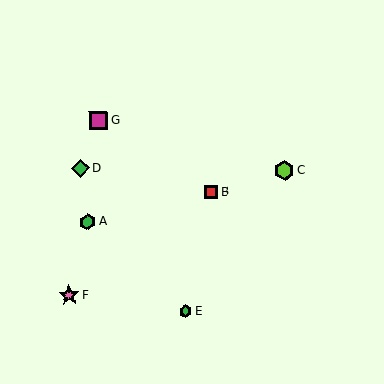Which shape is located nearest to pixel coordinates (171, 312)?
The green hexagon (labeled E) at (186, 311) is nearest to that location.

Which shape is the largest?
The pink star (labeled F) is the largest.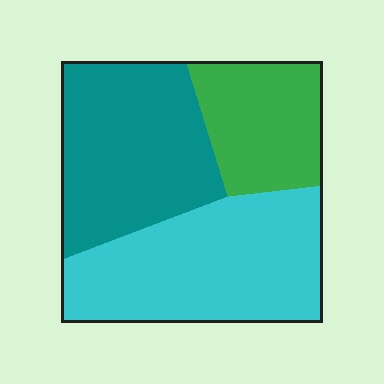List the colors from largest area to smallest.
From largest to smallest: cyan, teal, green.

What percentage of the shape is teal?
Teal covers roughly 35% of the shape.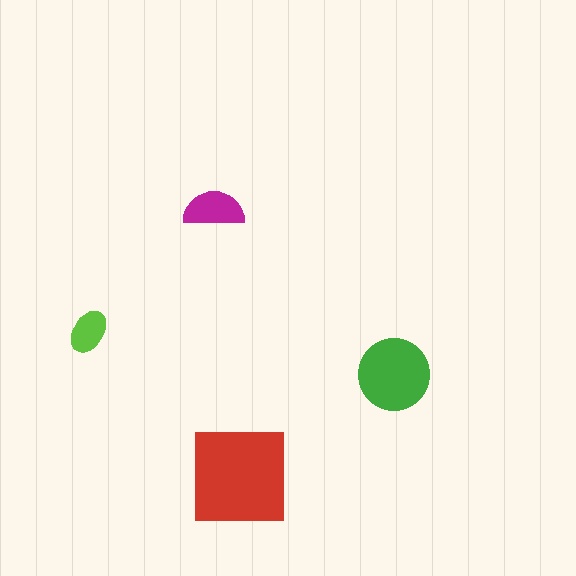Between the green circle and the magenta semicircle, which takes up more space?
The green circle.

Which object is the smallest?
The lime ellipse.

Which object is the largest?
The red square.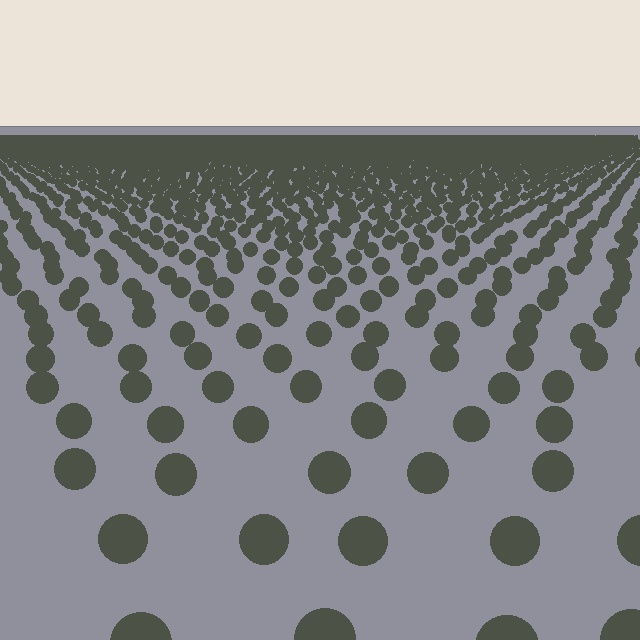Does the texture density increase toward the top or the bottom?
Density increases toward the top.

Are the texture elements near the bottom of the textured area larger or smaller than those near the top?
Larger. Near the bottom, elements are closer to the viewer and appear at a bigger on-screen size.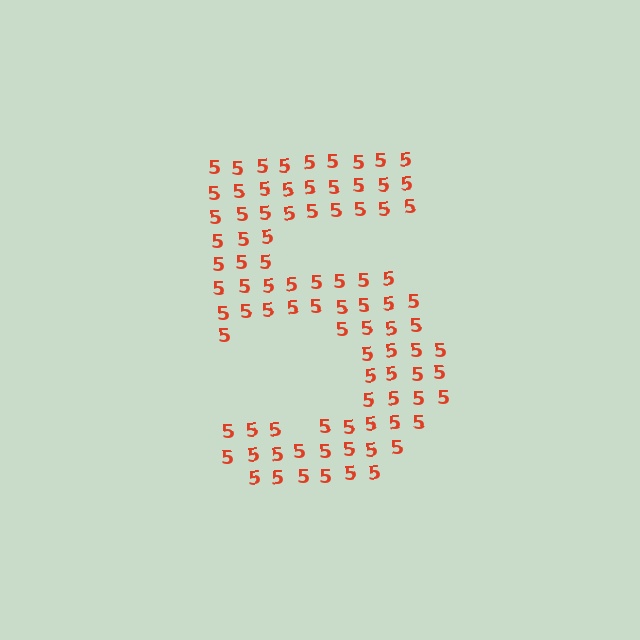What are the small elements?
The small elements are digit 5's.